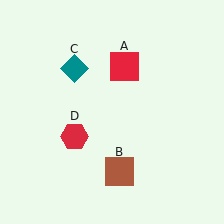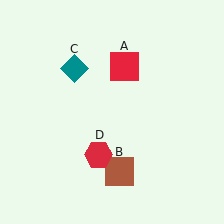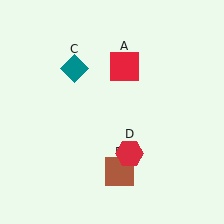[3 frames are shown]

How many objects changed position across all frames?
1 object changed position: red hexagon (object D).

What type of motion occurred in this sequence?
The red hexagon (object D) rotated counterclockwise around the center of the scene.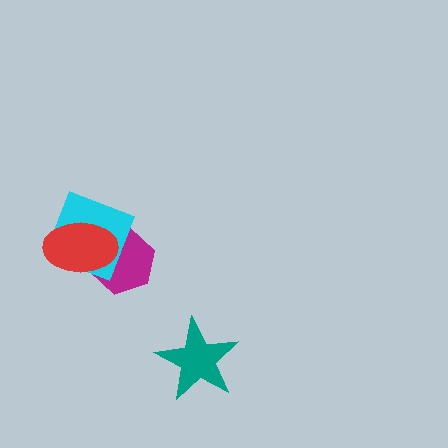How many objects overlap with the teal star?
0 objects overlap with the teal star.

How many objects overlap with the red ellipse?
2 objects overlap with the red ellipse.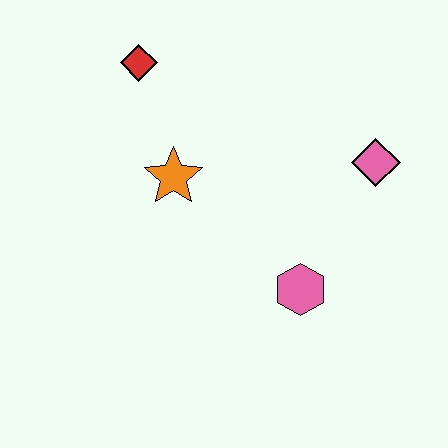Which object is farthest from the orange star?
The pink diamond is farthest from the orange star.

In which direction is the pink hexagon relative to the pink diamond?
The pink hexagon is below the pink diamond.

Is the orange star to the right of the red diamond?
Yes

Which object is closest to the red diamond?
The orange star is closest to the red diamond.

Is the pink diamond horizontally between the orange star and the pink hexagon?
No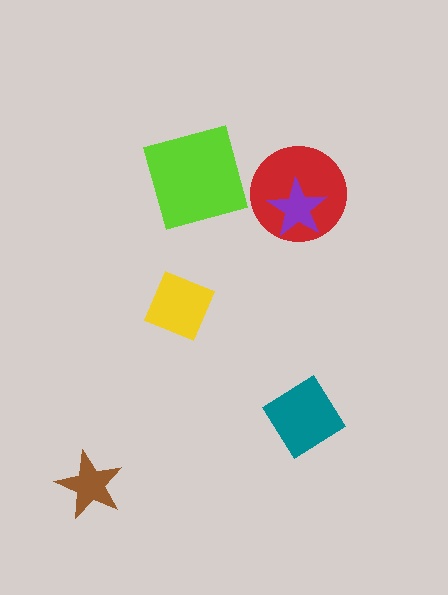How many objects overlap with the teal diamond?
0 objects overlap with the teal diamond.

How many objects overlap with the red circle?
1 object overlaps with the red circle.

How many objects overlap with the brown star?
0 objects overlap with the brown star.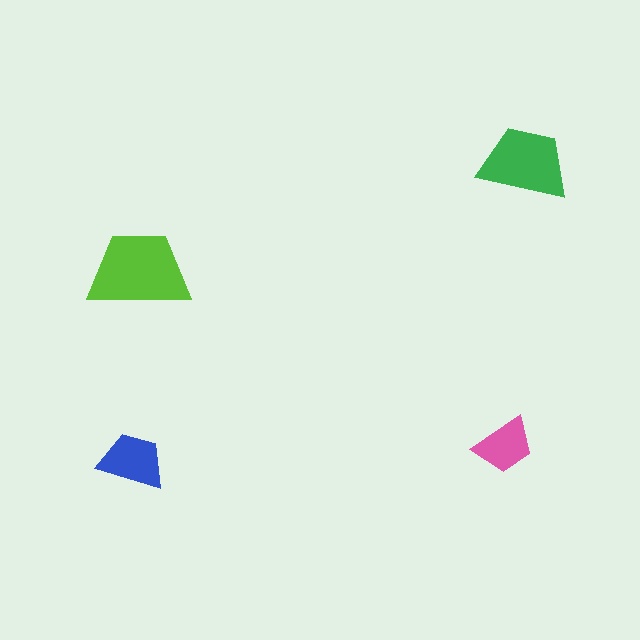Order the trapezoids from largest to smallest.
the lime one, the green one, the blue one, the pink one.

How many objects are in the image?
There are 4 objects in the image.